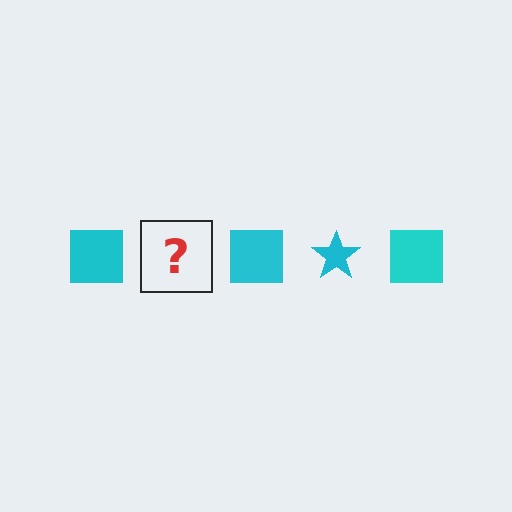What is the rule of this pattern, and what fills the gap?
The rule is that the pattern cycles through square, star shapes in cyan. The gap should be filled with a cyan star.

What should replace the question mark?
The question mark should be replaced with a cyan star.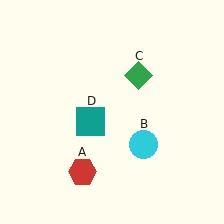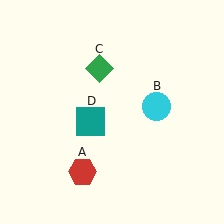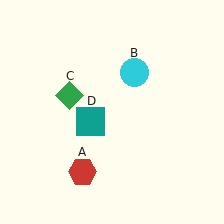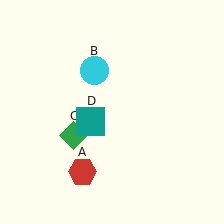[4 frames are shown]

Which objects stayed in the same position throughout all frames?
Red hexagon (object A) and teal square (object D) remained stationary.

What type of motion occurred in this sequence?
The cyan circle (object B), green diamond (object C) rotated counterclockwise around the center of the scene.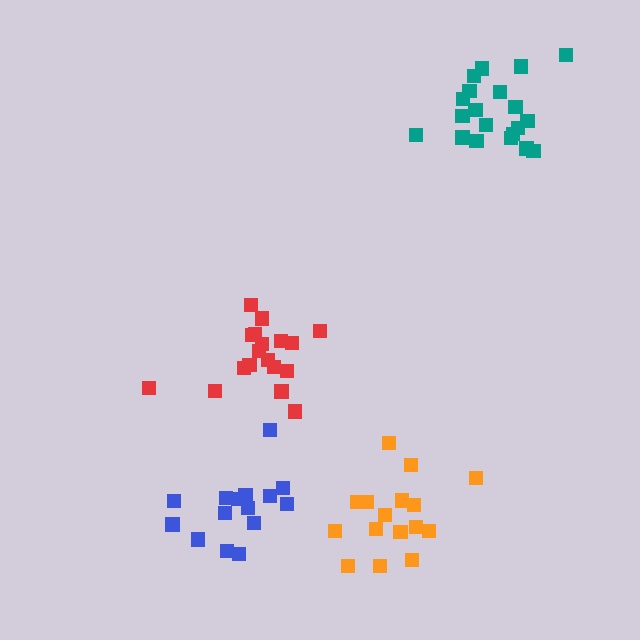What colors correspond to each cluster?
The clusters are colored: teal, orange, red, blue.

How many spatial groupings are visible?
There are 4 spatial groupings.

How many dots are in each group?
Group 1: 20 dots, Group 2: 16 dots, Group 3: 18 dots, Group 4: 15 dots (69 total).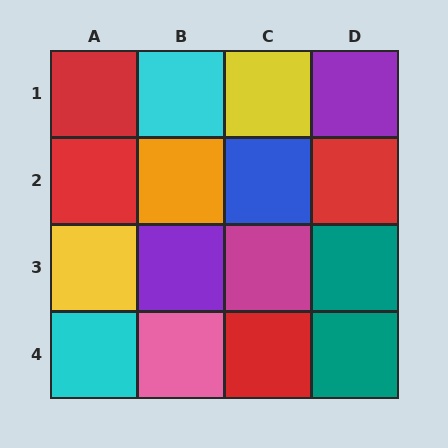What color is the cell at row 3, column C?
Magenta.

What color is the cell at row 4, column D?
Teal.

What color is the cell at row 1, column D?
Purple.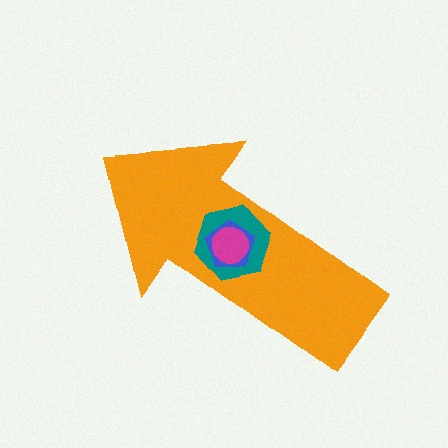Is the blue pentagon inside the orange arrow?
Yes.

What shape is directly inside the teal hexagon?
The blue pentagon.